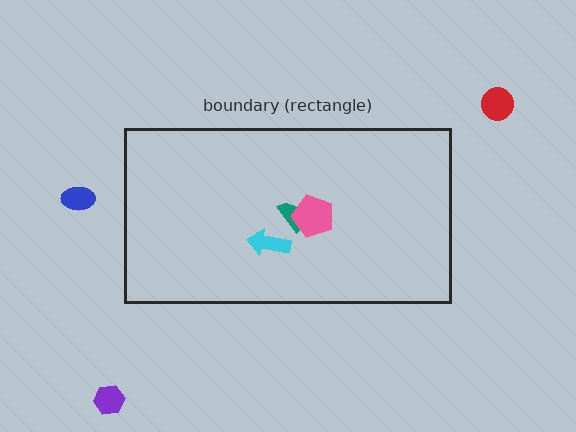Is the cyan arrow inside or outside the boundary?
Inside.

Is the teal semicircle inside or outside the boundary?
Inside.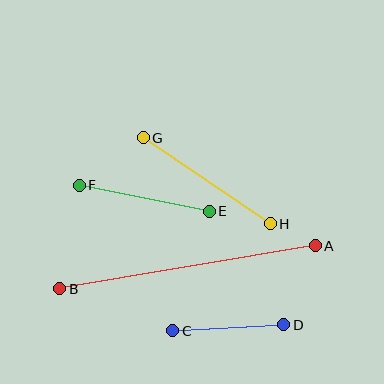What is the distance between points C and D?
The distance is approximately 111 pixels.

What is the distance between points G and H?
The distance is approximately 153 pixels.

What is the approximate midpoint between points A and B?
The midpoint is at approximately (188, 267) pixels.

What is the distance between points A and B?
The distance is approximately 259 pixels.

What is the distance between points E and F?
The distance is approximately 133 pixels.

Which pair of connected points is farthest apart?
Points A and B are farthest apart.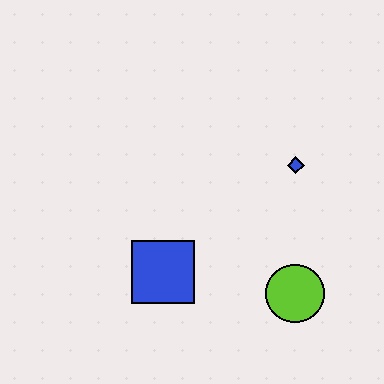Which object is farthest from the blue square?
The blue diamond is farthest from the blue square.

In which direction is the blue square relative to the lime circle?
The blue square is to the left of the lime circle.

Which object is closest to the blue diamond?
The lime circle is closest to the blue diamond.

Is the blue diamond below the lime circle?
No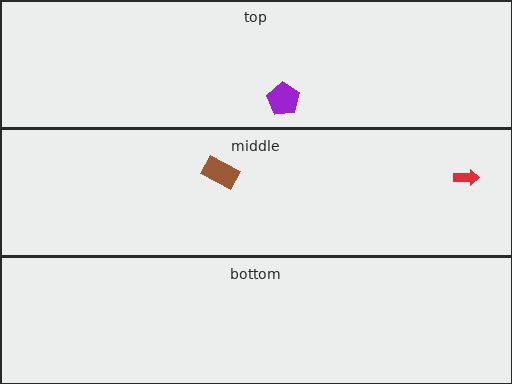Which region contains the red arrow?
The middle region.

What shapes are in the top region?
The purple pentagon.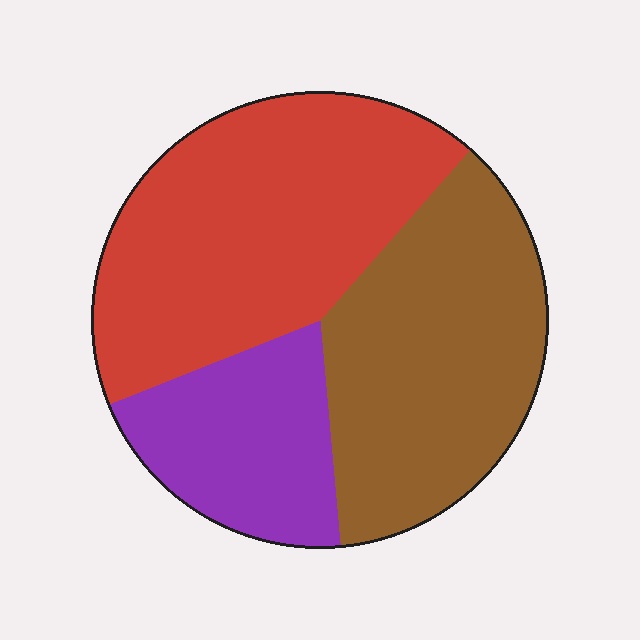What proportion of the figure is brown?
Brown takes up about three eighths (3/8) of the figure.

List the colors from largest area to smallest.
From largest to smallest: red, brown, purple.